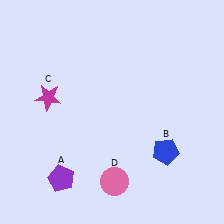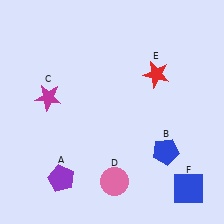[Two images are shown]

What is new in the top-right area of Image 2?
A red star (E) was added in the top-right area of Image 2.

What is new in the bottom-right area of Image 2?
A blue square (F) was added in the bottom-right area of Image 2.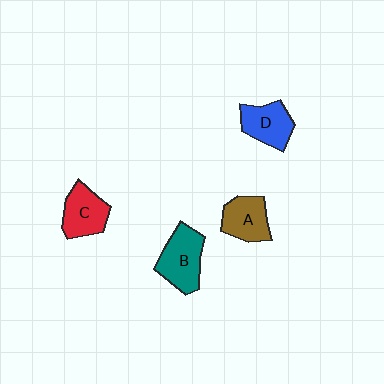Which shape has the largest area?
Shape B (teal).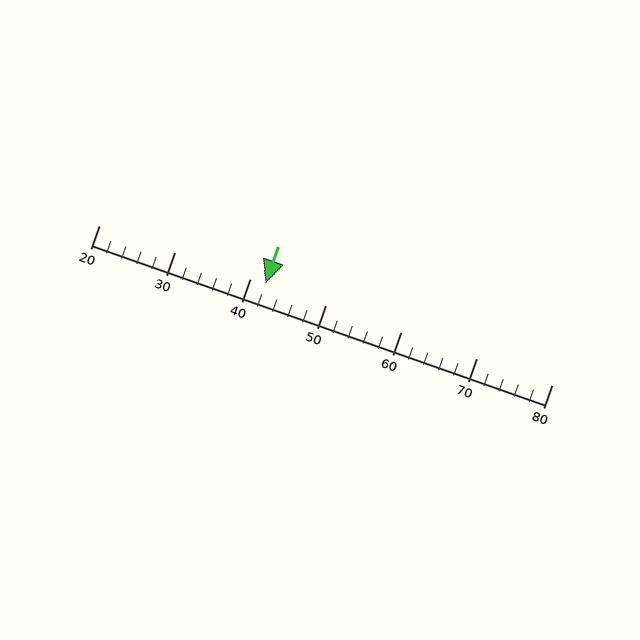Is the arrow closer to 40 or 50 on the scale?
The arrow is closer to 40.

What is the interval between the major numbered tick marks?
The major tick marks are spaced 10 units apart.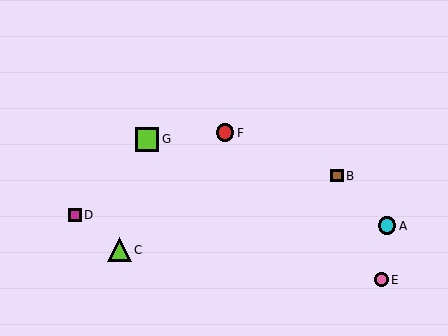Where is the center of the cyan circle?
The center of the cyan circle is at (387, 226).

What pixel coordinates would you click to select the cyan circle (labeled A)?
Click at (387, 226) to select the cyan circle A.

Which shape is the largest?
The lime triangle (labeled C) is the largest.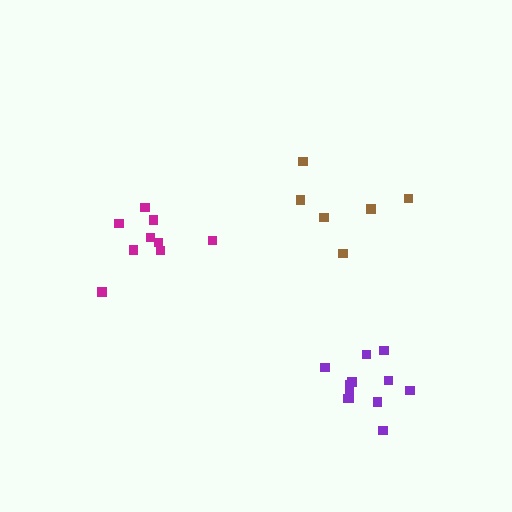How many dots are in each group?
Group 1: 9 dots, Group 2: 12 dots, Group 3: 6 dots (27 total).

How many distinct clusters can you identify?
There are 3 distinct clusters.